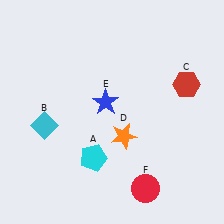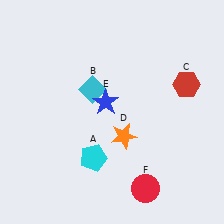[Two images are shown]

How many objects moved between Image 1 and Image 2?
1 object moved between the two images.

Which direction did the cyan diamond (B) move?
The cyan diamond (B) moved right.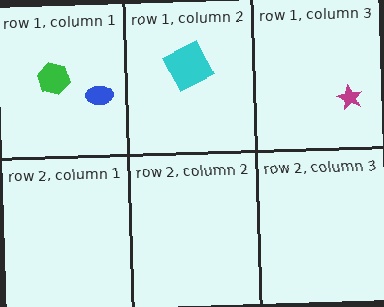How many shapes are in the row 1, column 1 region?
2.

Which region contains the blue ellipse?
The row 1, column 1 region.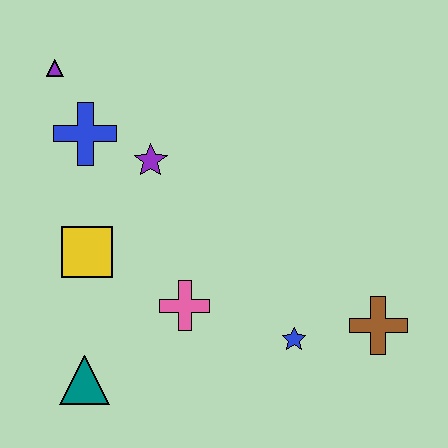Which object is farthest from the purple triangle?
The brown cross is farthest from the purple triangle.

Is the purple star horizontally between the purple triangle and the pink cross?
Yes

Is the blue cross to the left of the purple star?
Yes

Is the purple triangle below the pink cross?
No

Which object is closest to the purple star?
The blue cross is closest to the purple star.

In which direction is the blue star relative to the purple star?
The blue star is below the purple star.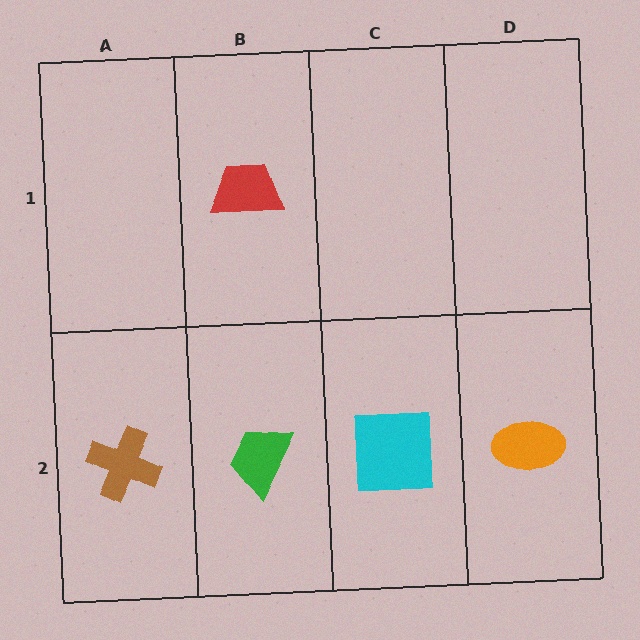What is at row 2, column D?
An orange ellipse.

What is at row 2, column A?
A brown cross.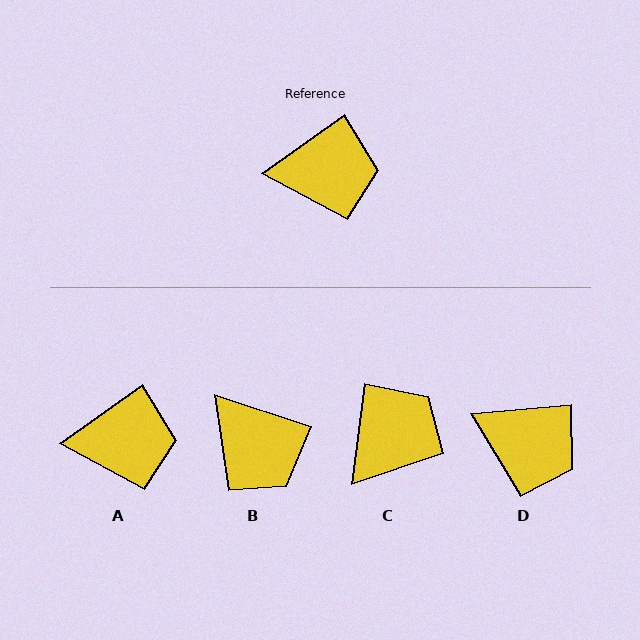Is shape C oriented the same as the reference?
No, it is off by about 47 degrees.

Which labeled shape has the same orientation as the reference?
A.